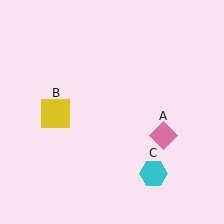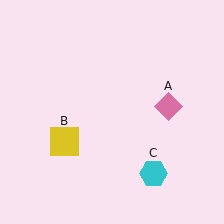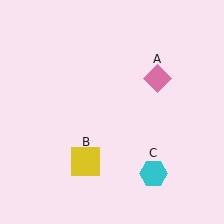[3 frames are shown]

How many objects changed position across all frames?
2 objects changed position: pink diamond (object A), yellow square (object B).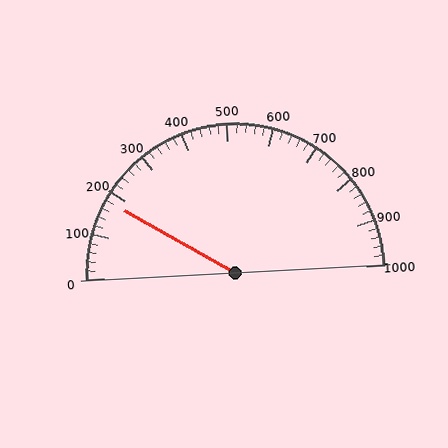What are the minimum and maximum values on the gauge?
The gauge ranges from 0 to 1000.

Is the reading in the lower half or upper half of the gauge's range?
The reading is in the lower half of the range (0 to 1000).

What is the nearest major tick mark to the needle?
The nearest major tick mark is 200.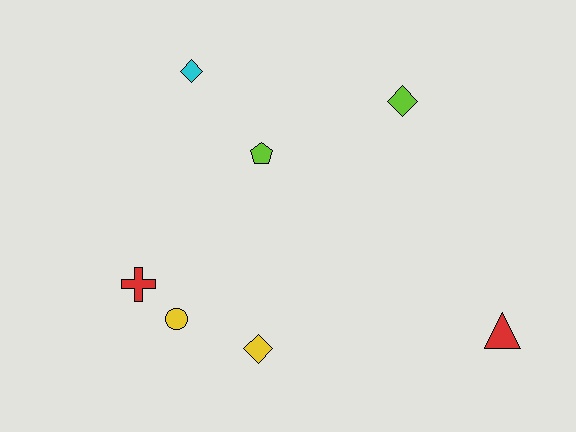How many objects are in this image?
There are 7 objects.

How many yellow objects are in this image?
There are 2 yellow objects.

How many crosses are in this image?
There is 1 cross.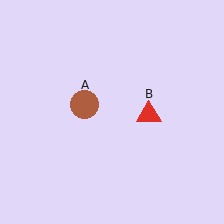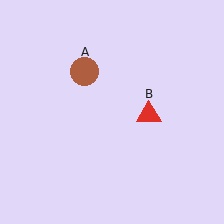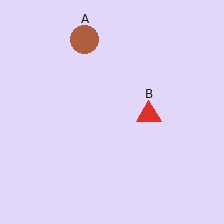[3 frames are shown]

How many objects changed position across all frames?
1 object changed position: brown circle (object A).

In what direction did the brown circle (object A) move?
The brown circle (object A) moved up.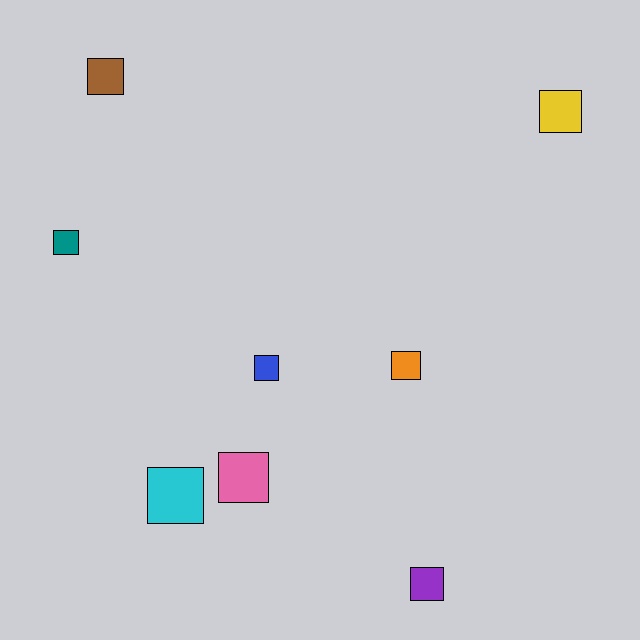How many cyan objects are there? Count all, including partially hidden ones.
There is 1 cyan object.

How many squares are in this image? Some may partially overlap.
There are 8 squares.